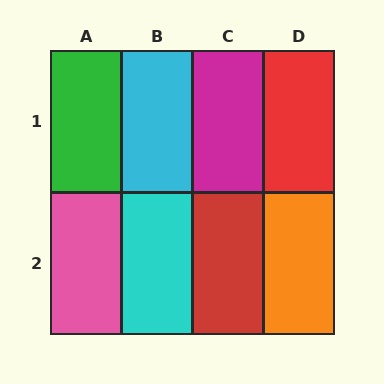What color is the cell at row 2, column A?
Pink.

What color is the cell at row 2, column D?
Orange.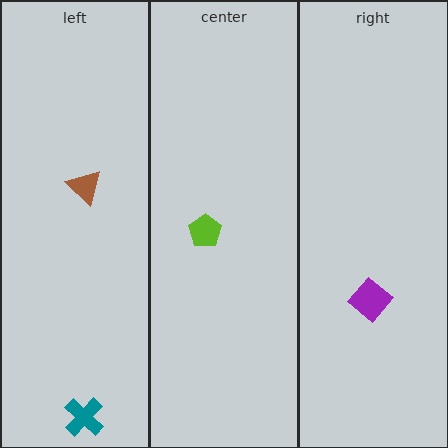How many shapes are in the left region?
2.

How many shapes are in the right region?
1.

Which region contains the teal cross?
The left region.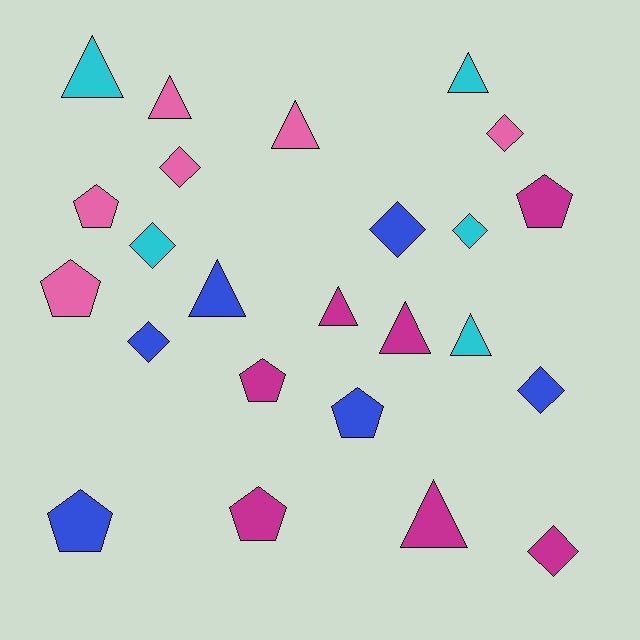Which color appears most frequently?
Magenta, with 7 objects.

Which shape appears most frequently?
Triangle, with 9 objects.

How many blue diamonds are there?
There are 3 blue diamonds.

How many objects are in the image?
There are 24 objects.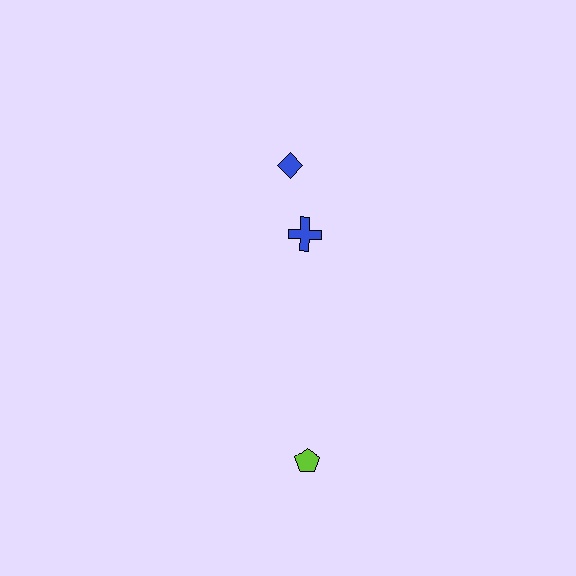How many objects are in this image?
There are 3 objects.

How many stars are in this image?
There are no stars.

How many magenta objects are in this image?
There are no magenta objects.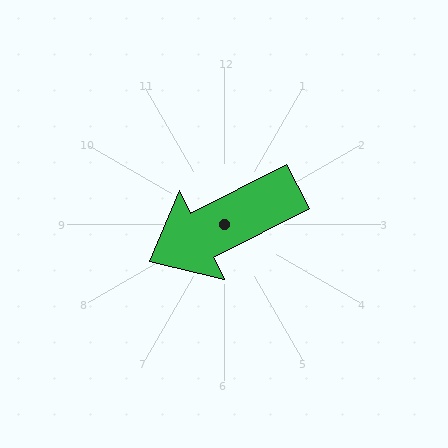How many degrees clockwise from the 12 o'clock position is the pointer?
Approximately 243 degrees.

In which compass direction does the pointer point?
Southwest.